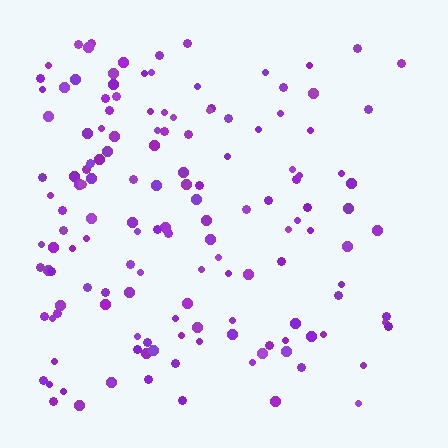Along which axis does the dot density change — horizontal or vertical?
Horizontal.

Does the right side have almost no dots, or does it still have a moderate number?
Still a moderate number, just noticeably fewer than the left.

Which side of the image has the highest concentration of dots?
The left.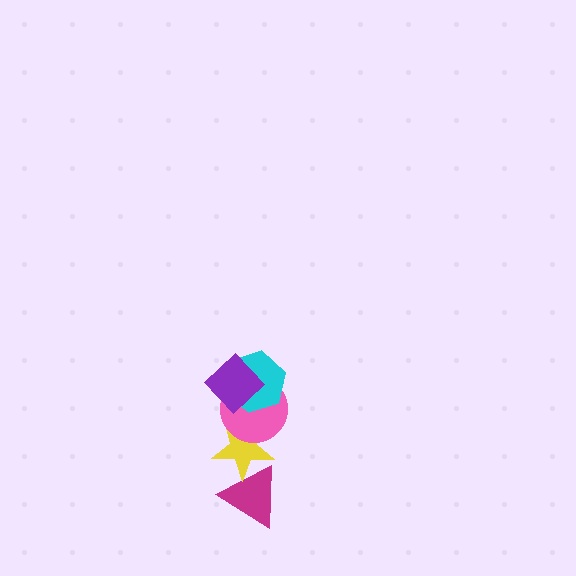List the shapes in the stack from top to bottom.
From top to bottom: the purple diamond, the cyan hexagon, the pink circle, the yellow star, the magenta triangle.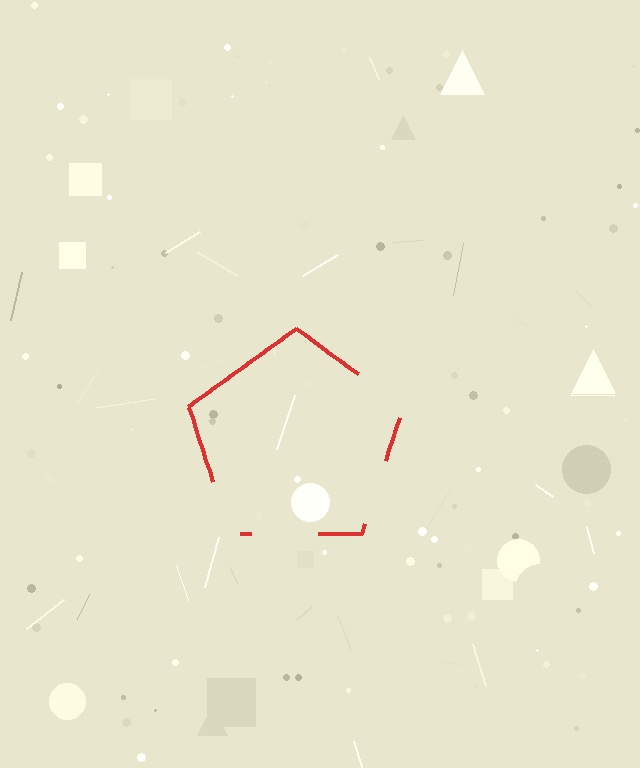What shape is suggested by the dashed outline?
The dashed outline suggests a pentagon.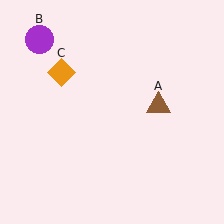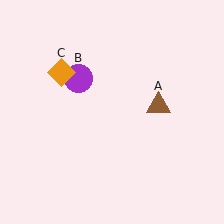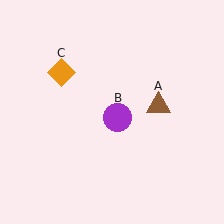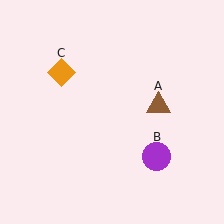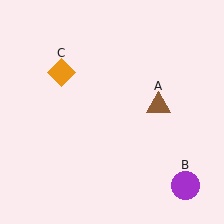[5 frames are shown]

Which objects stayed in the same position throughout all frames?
Brown triangle (object A) and orange diamond (object C) remained stationary.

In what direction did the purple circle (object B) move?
The purple circle (object B) moved down and to the right.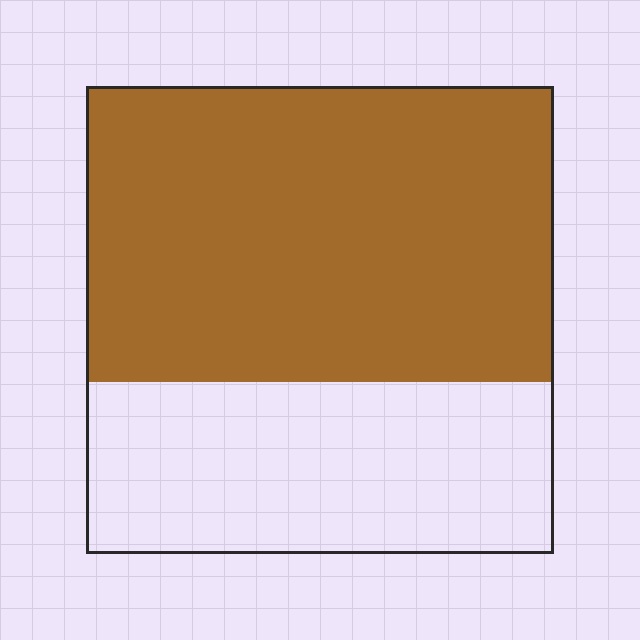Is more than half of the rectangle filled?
Yes.